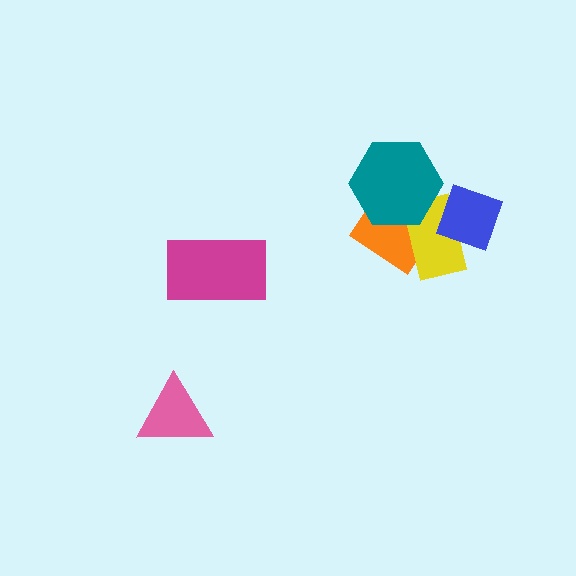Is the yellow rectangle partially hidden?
Yes, it is partially covered by another shape.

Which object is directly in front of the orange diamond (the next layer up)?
The yellow rectangle is directly in front of the orange diamond.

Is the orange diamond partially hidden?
Yes, it is partially covered by another shape.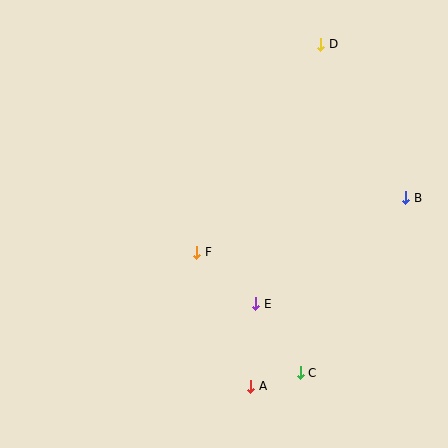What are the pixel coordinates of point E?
Point E is at (256, 304).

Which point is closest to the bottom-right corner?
Point C is closest to the bottom-right corner.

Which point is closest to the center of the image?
Point F at (197, 252) is closest to the center.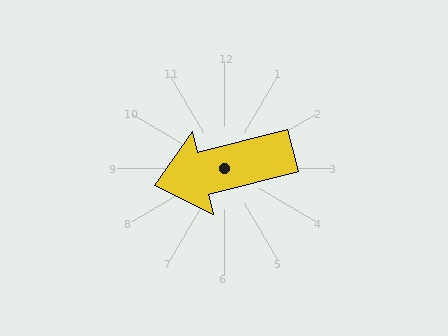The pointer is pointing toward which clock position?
Roughly 9 o'clock.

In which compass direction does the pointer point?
West.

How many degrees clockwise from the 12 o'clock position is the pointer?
Approximately 256 degrees.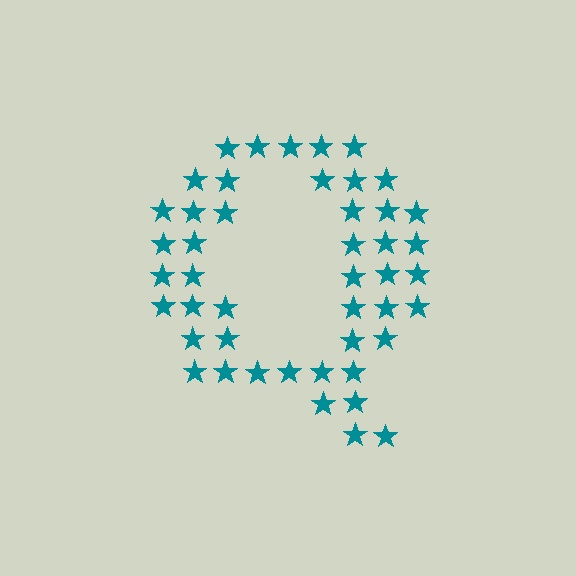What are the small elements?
The small elements are stars.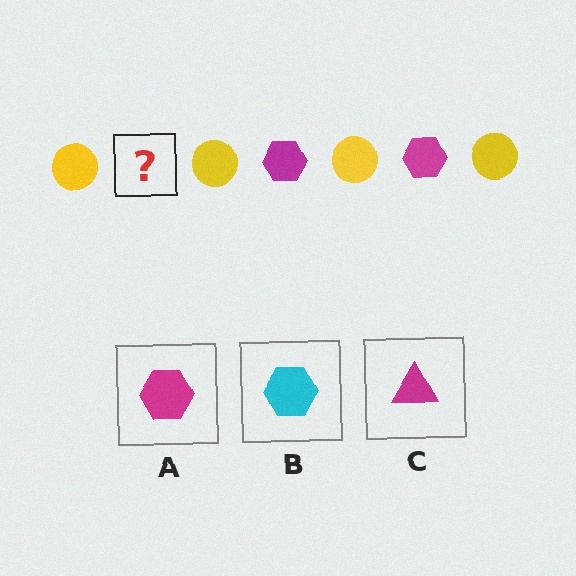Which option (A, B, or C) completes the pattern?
A.